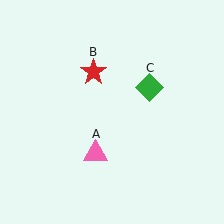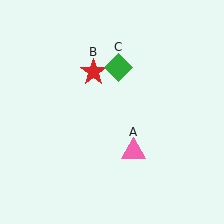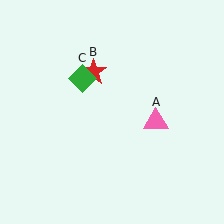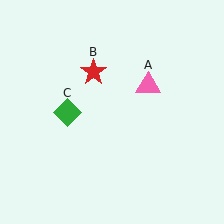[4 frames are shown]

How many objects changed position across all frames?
2 objects changed position: pink triangle (object A), green diamond (object C).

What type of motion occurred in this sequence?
The pink triangle (object A), green diamond (object C) rotated counterclockwise around the center of the scene.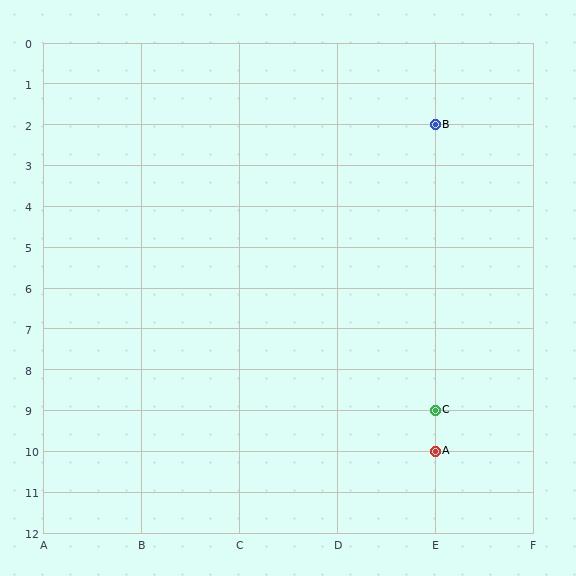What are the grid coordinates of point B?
Point B is at grid coordinates (E, 2).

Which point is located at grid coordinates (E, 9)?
Point C is at (E, 9).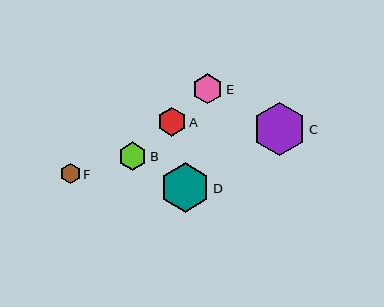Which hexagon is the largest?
Hexagon C is the largest with a size of approximately 52 pixels.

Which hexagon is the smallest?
Hexagon F is the smallest with a size of approximately 20 pixels.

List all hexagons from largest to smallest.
From largest to smallest: C, D, E, A, B, F.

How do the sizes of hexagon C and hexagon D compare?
Hexagon C and hexagon D are approximately the same size.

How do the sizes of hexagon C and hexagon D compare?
Hexagon C and hexagon D are approximately the same size.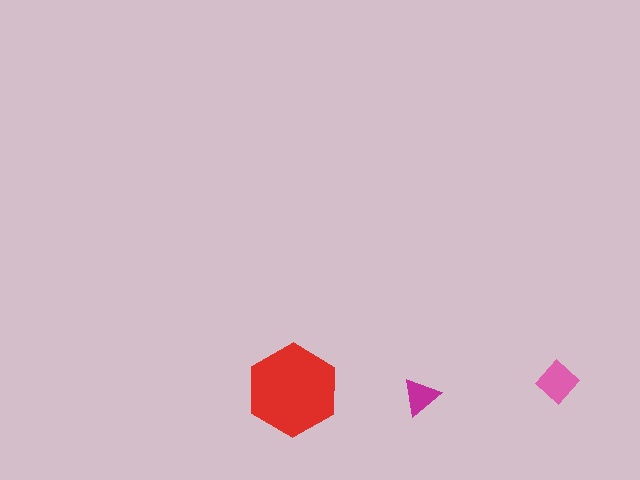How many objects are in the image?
There are 3 objects in the image.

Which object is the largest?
The red hexagon.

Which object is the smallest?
The magenta triangle.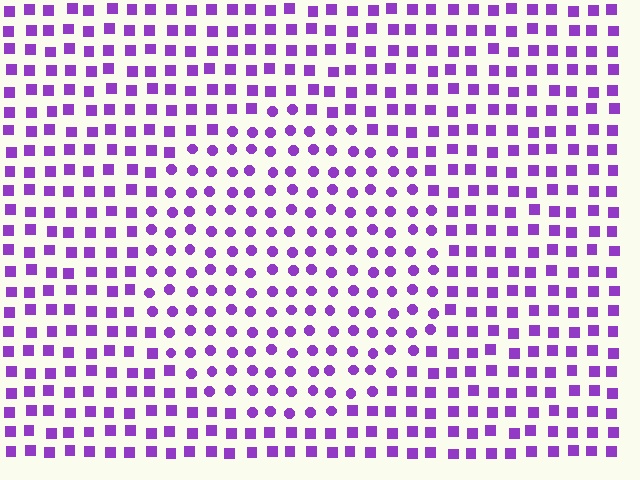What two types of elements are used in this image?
The image uses circles inside the circle region and squares outside it.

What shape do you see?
I see a circle.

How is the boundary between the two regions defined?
The boundary is defined by a change in element shape: circles inside vs. squares outside. All elements share the same color and spacing.